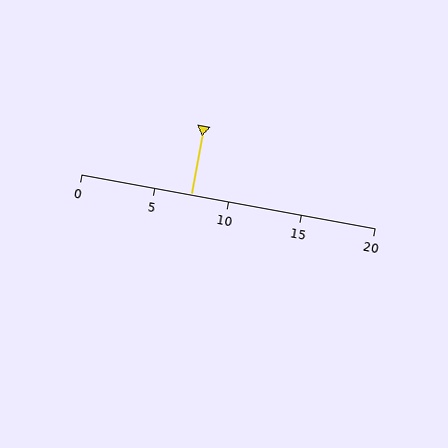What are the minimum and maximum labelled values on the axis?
The axis runs from 0 to 20.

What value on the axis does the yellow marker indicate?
The marker indicates approximately 7.5.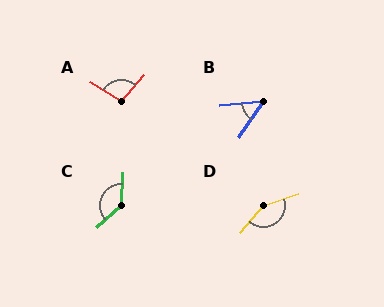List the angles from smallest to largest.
B (51°), A (98°), C (134°), D (148°).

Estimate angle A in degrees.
Approximately 98 degrees.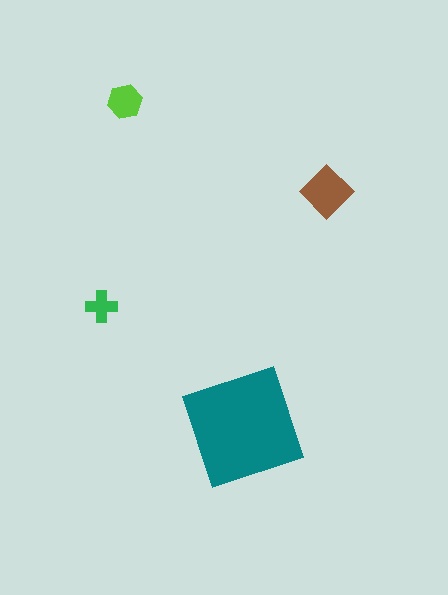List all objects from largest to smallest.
The teal square, the brown diamond, the lime hexagon, the green cross.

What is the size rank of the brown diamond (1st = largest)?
2nd.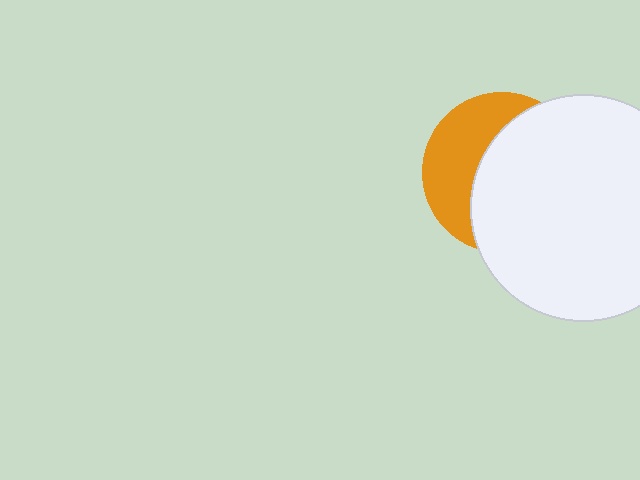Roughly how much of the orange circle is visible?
A small part of it is visible (roughly 38%).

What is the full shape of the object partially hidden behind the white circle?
The partially hidden object is an orange circle.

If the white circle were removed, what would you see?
You would see the complete orange circle.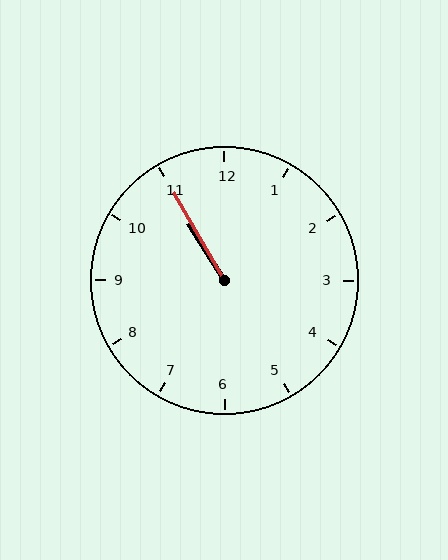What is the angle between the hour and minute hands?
Approximately 2 degrees.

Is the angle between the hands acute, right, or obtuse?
It is acute.